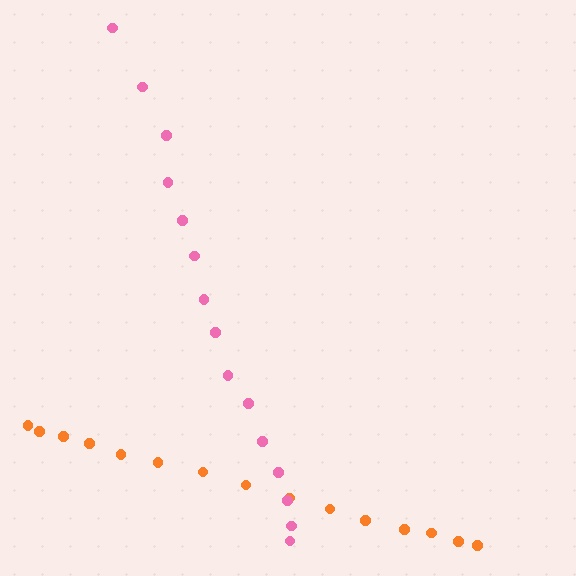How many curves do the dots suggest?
There are 2 distinct paths.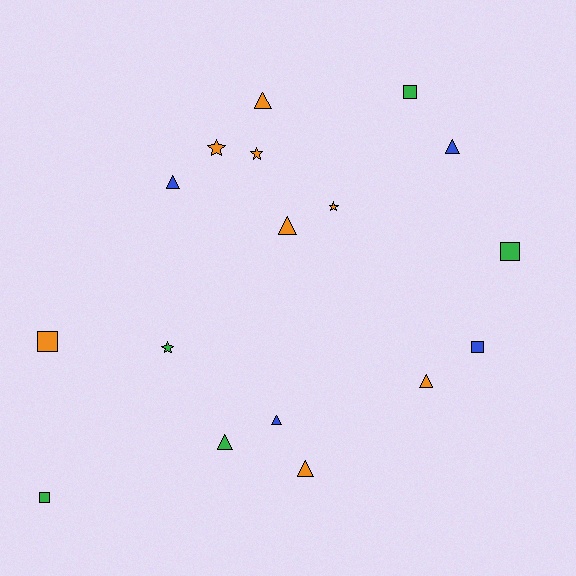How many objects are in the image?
There are 17 objects.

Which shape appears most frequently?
Triangle, with 8 objects.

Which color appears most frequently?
Orange, with 8 objects.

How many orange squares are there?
There is 1 orange square.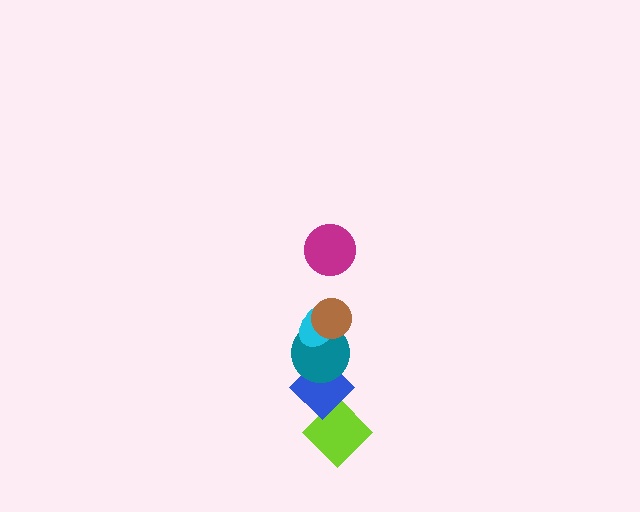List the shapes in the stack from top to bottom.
From top to bottom: the magenta circle, the brown circle, the cyan ellipse, the teal circle, the blue diamond, the lime diamond.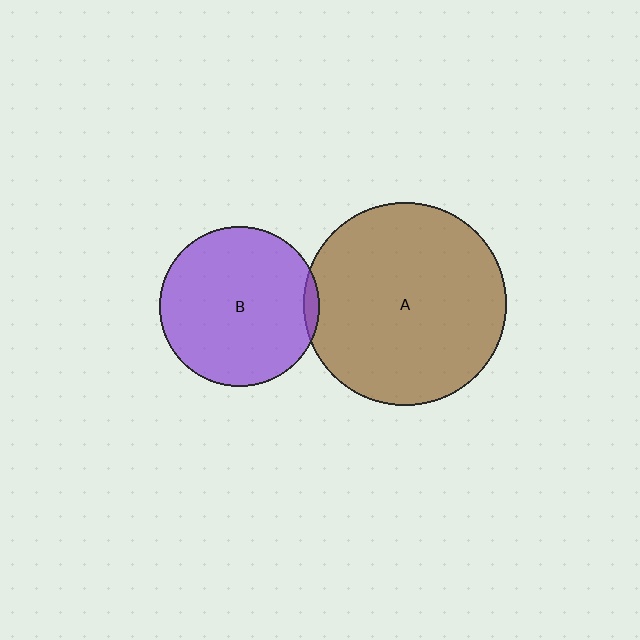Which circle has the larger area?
Circle A (brown).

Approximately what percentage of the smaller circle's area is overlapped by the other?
Approximately 5%.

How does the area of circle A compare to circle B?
Approximately 1.6 times.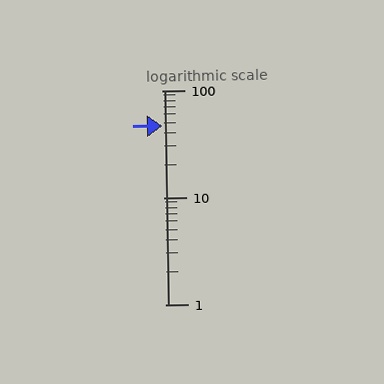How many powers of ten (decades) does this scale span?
The scale spans 2 decades, from 1 to 100.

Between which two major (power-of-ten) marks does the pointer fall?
The pointer is between 10 and 100.